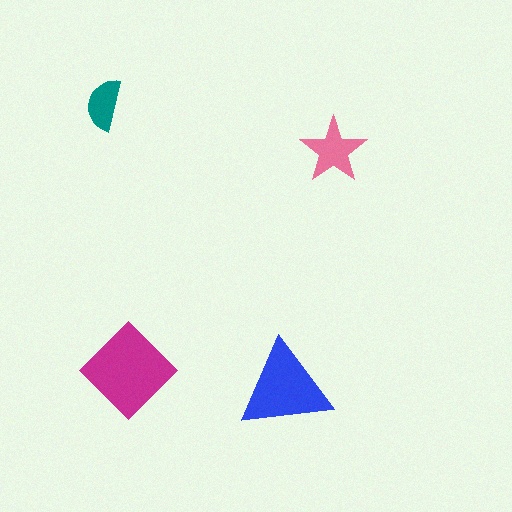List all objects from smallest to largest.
The teal semicircle, the pink star, the blue triangle, the magenta diamond.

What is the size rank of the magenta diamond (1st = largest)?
1st.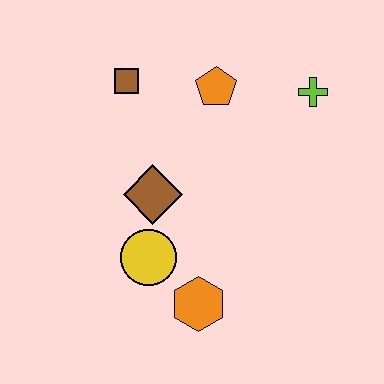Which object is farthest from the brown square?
The orange hexagon is farthest from the brown square.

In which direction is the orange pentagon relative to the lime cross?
The orange pentagon is to the left of the lime cross.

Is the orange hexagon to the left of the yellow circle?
No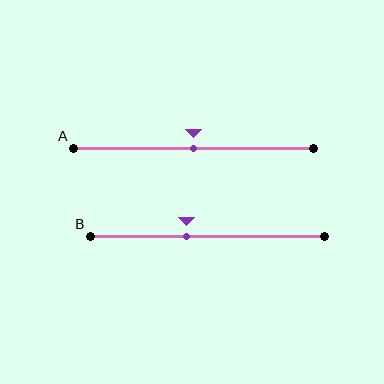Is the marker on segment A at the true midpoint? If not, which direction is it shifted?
Yes, the marker on segment A is at the true midpoint.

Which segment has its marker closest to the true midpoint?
Segment A has its marker closest to the true midpoint.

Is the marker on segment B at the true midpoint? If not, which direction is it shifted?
No, the marker on segment B is shifted to the left by about 9% of the segment length.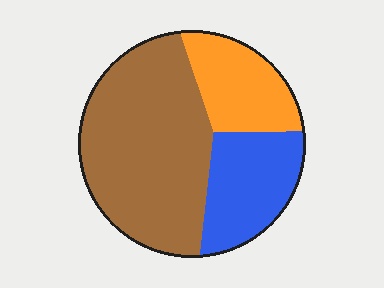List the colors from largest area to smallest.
From largest to smallest: brown, blue, orange.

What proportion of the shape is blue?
Blue takes up about one quarter (1/4) of the shape.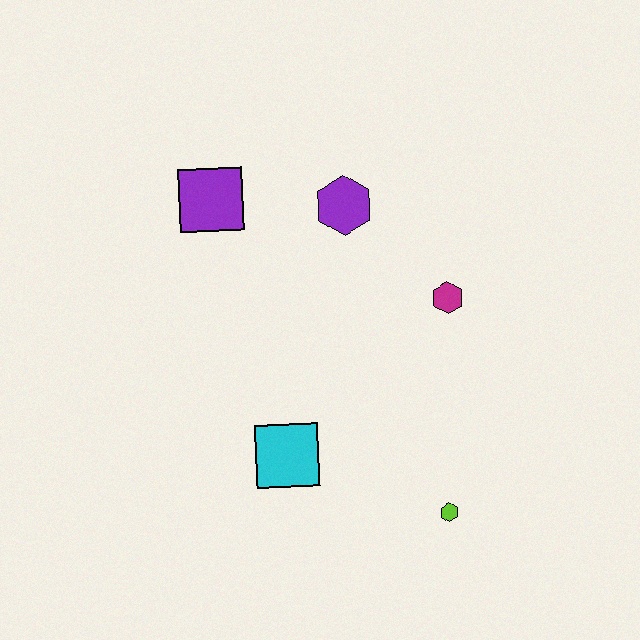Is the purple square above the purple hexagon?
Yes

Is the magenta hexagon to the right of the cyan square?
Yes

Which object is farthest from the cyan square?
The purple square is farthest from the cyan square.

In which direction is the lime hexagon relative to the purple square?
The lime hexagon is below the purple square.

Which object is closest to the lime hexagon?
The cyan square is closest to the lime hexagon.